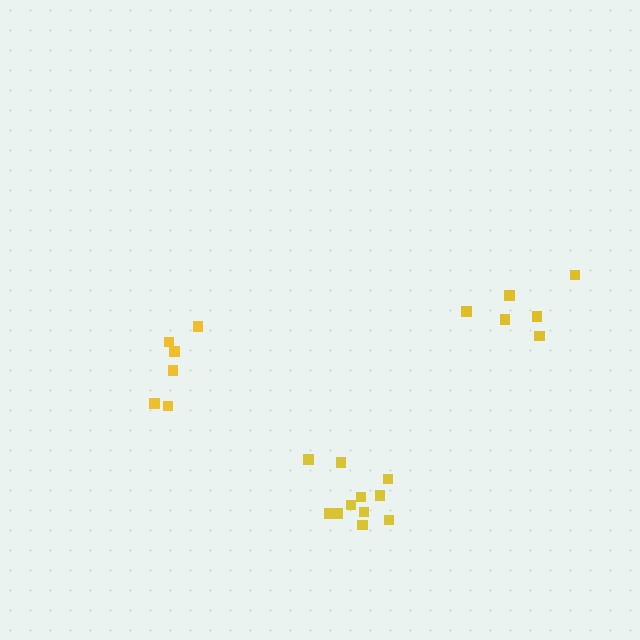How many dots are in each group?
Group 1: 6 dots, Group 2: 11 dots, Group 3: 6 dots (23 total).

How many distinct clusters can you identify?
There are 3 distinct clusters.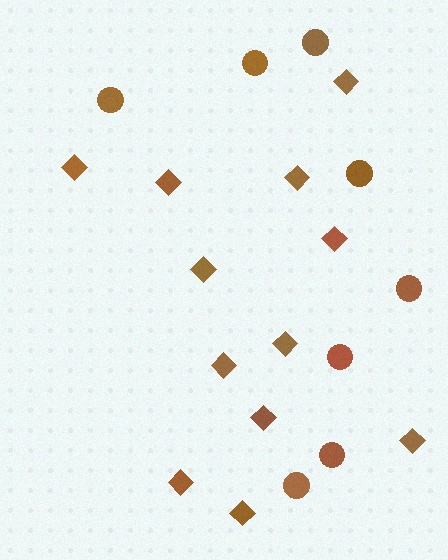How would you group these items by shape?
There are 2 groups: one group of diamonds (12) and one group of circles (8).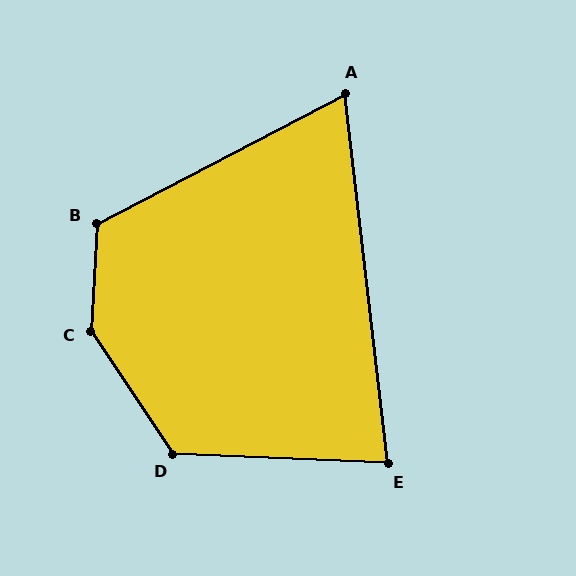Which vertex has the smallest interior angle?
A, at approximately 69 degrees.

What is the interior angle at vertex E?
Approximately 81 degrees (acute).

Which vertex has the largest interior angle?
C, at approximately 143 degrees.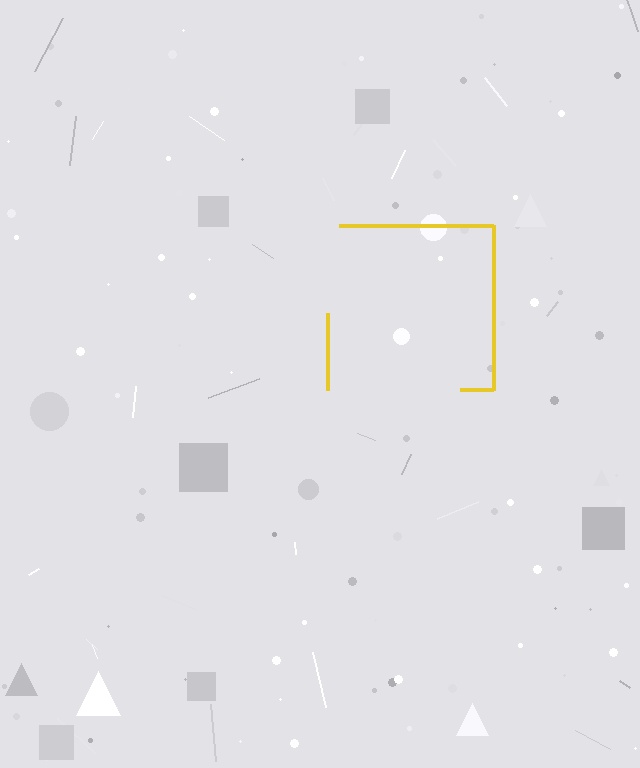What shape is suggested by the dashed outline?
The dashed outline suggests a square.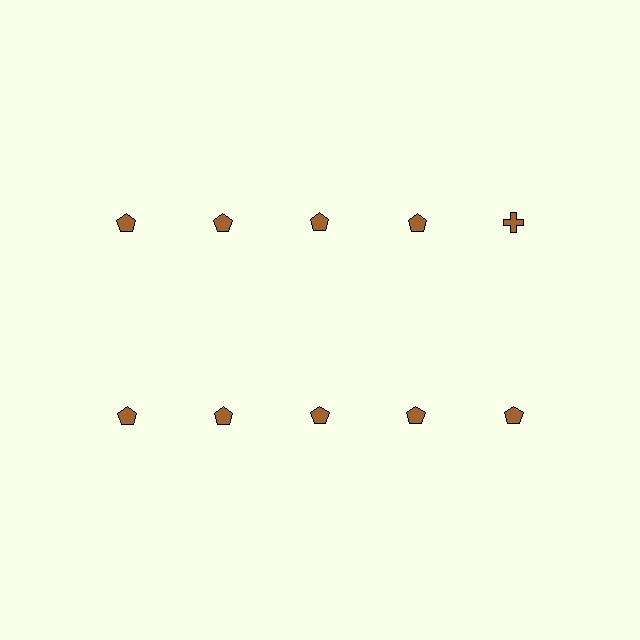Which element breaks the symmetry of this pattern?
The brown cross in the top row, rightmost column breaks the symmetry. All other shapes are brown pentagons.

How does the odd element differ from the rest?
It has a different shape: cross instead of pentagon.